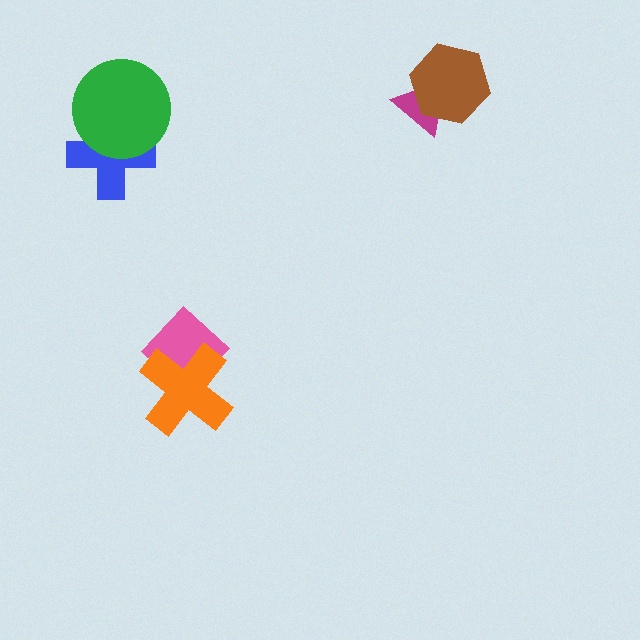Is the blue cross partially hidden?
Yes, it is partially covered by another shape.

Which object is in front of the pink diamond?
The orange cross is in front of the pink diamond.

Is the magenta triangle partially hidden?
Yes, it is partially covered by another shape.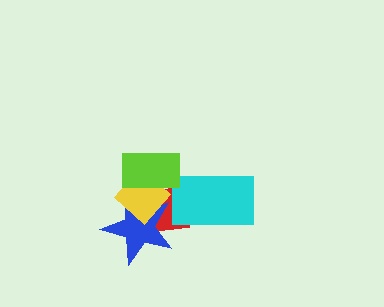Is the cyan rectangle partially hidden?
No, no other shape covers it.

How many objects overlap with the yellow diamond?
3 objects overlap with the yellow diamond.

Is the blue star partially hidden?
Yes, it is partially covered by another shape.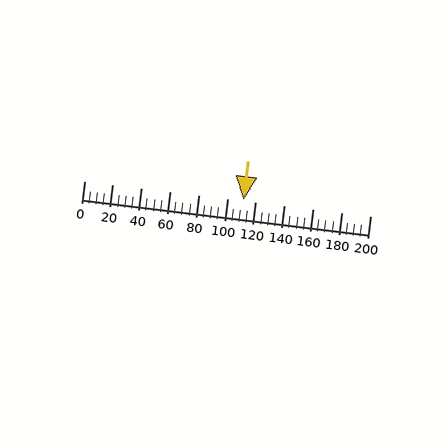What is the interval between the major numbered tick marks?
The major tick marks are spaced 20 units apart.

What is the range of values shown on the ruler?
The ruler shows values from 0 to 200.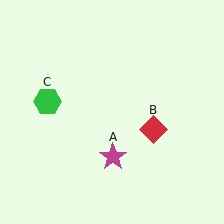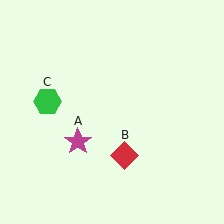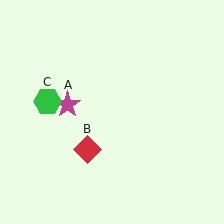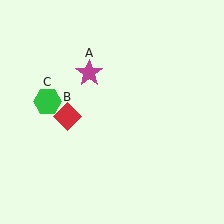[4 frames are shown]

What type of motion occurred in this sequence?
The magenta star (object A), red diamond (object B) rotated clockwise around the center of the scene.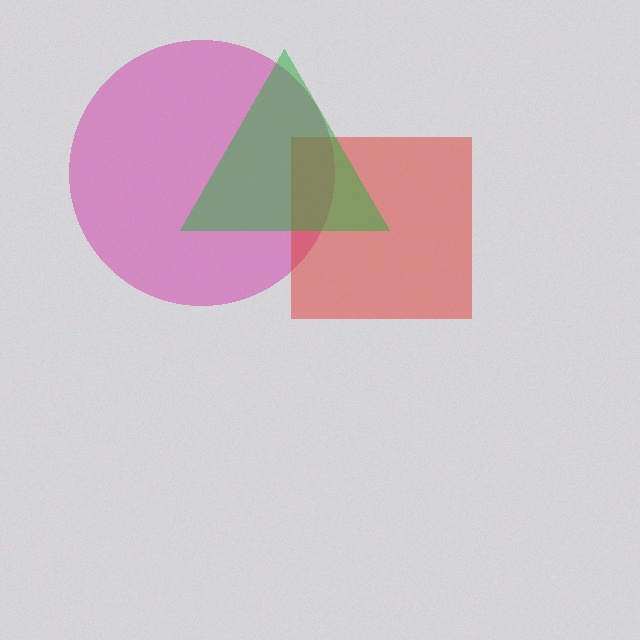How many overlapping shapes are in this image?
There are 3 overlapping shapes in the image.